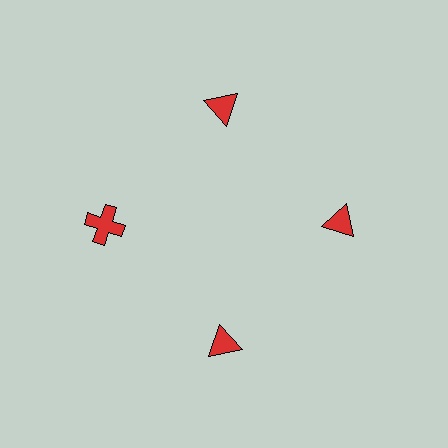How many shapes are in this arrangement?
There are 4 shapes arranged in a ring pattern.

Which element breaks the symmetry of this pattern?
The red cross at roughly the 9 o'clock position breaks the symmetry. All other shapes are red triangles.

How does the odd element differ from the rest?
It has a different shape: cross instead of triangle.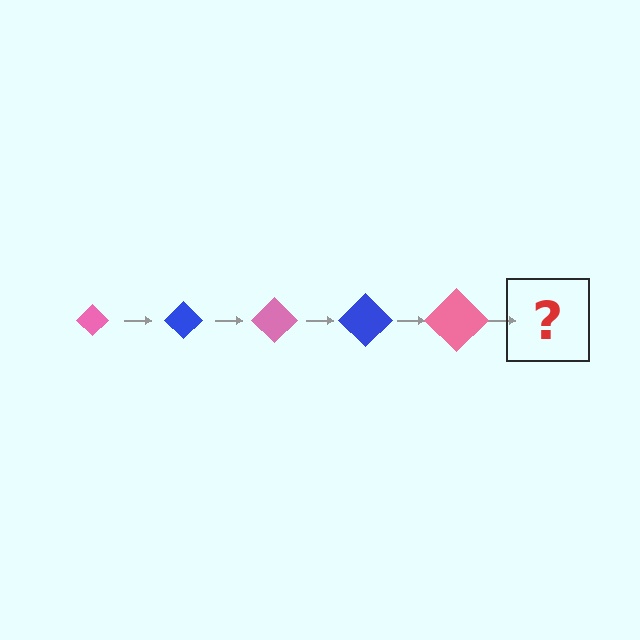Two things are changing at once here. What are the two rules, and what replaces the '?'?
The two rules are that the diamond grows larger each step and the color cycles through pink and blue. The '?' should be a blue diamond, larger than the previous one.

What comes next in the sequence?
The next element should be a blue diamond, larger than the previous one.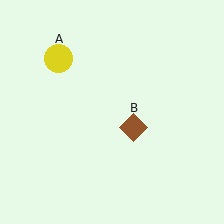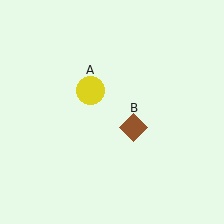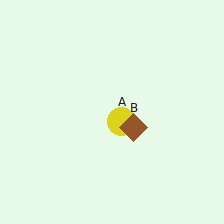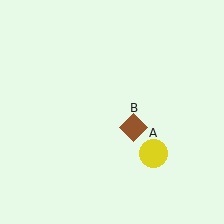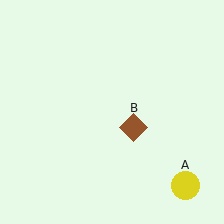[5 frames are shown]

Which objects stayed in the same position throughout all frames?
Brown diamond (object B) remained stationary.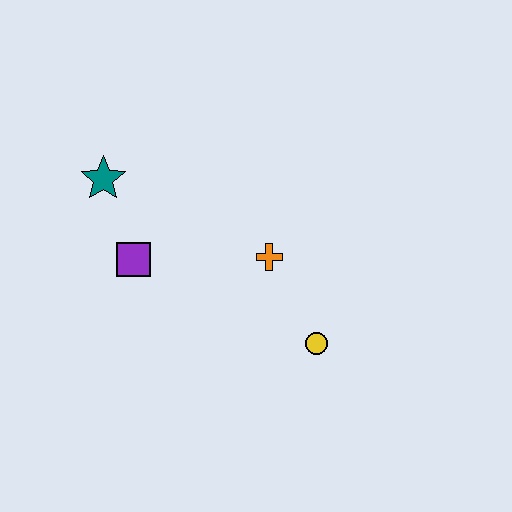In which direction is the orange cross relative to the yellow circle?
The orange cross is above the yellow circle.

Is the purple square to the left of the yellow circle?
Yes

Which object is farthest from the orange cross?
The teal star is farthest from the orange cross.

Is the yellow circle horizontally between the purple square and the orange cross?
No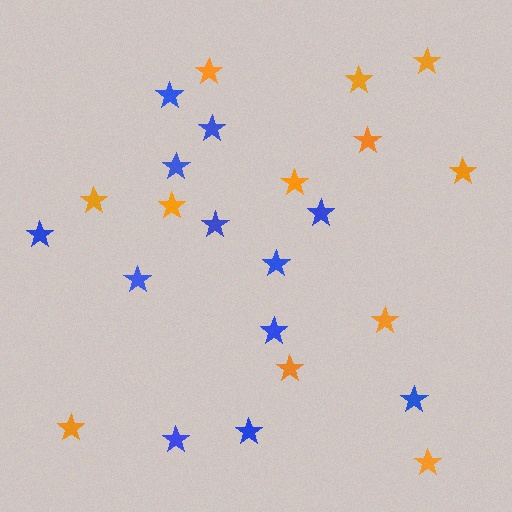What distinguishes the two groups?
There are 2 groups: one group of orange stars (12) and one group of blue stars (12).